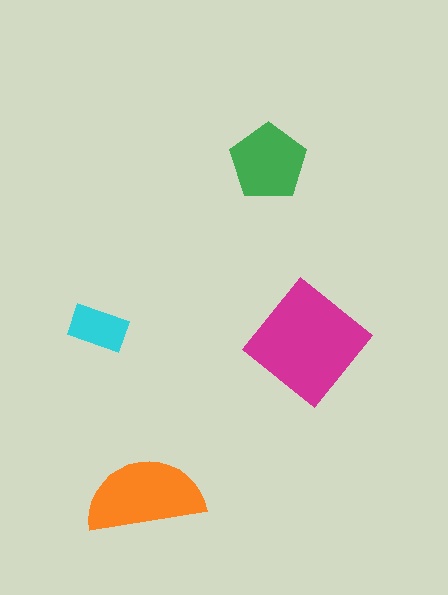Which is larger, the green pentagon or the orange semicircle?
The orange semicircle.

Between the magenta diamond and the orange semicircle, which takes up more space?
The magenta diamond.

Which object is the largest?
The magenta diamond.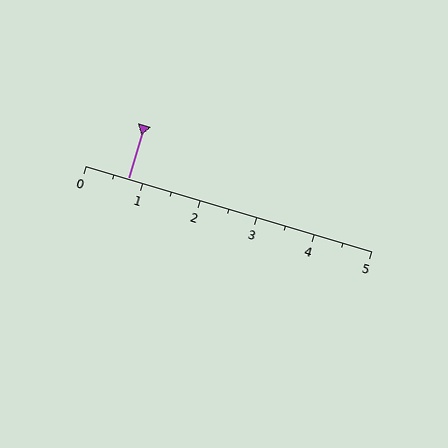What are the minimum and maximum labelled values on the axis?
The axis runs from 0 to 5.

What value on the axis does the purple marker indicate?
The marker indicates approximately 0.8.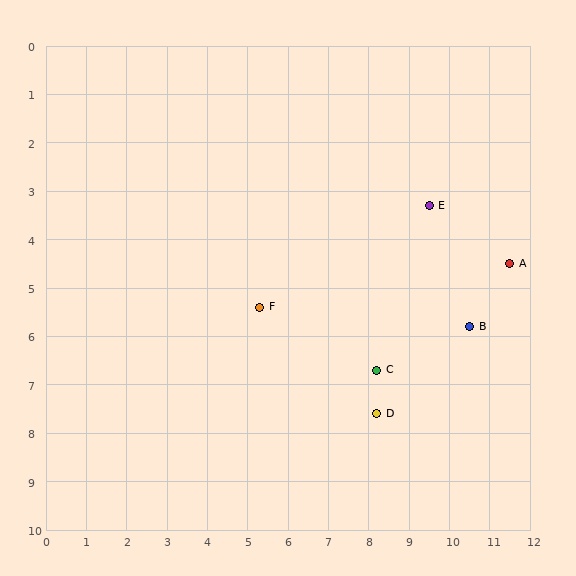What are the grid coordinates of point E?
Point E is at approximately (9.5, 3.3).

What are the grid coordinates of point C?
Point C is at approximately (8.2, 6.7).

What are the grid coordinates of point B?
Point B is at approximately (10.5, 5.8).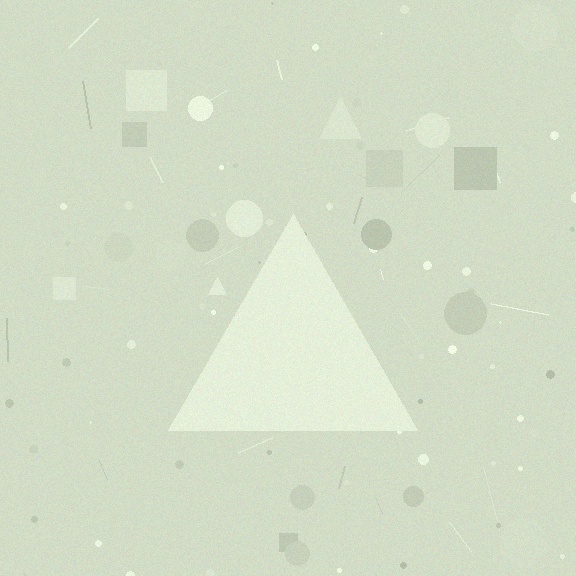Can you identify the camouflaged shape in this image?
The camouflaged shape is a triangle.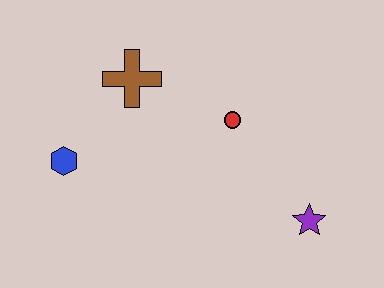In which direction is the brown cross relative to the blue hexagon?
The brown cross is above the blue hexagon.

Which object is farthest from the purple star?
The blue hexagon is farthest from the purple star.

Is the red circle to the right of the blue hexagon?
Yes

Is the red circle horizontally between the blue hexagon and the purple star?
Yes